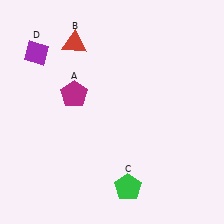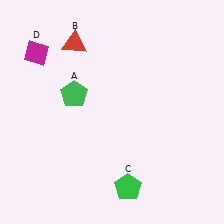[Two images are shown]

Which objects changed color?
A changed from magenta to green. D changed from purple to magenta.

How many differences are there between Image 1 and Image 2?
There are 2 differences between the two images.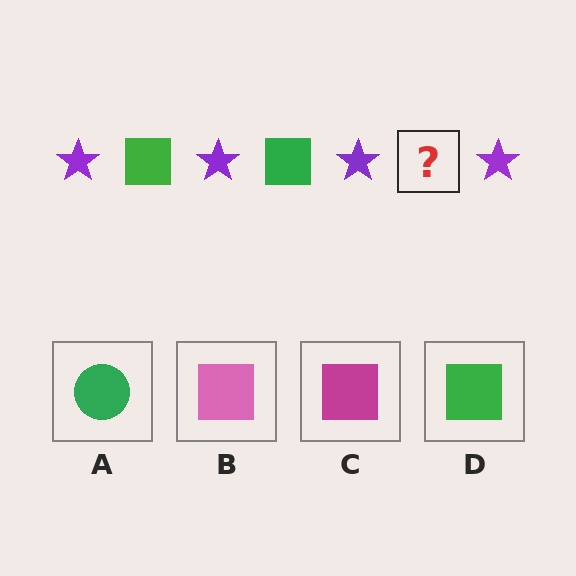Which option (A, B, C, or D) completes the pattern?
D.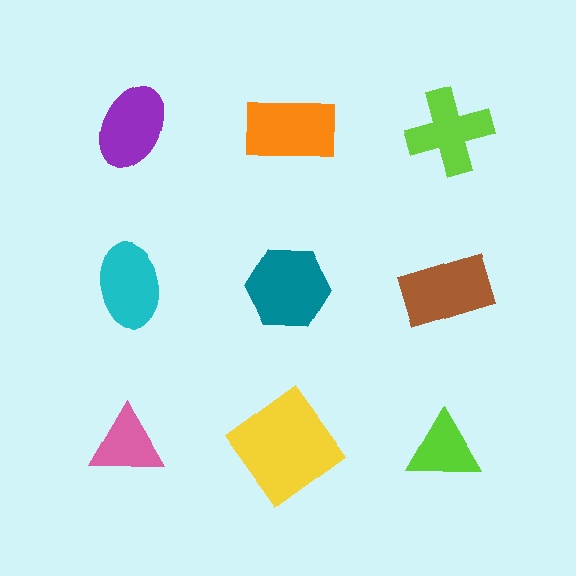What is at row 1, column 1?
A purple ellipse.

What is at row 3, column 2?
A yellow diamond.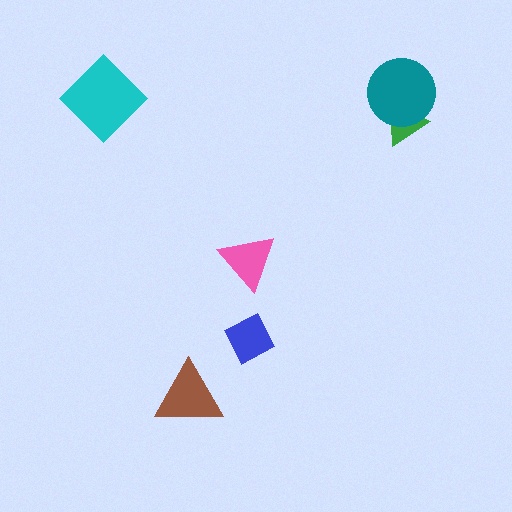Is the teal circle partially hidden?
No, no other shape covers it.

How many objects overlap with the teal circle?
1 object overlaps with the teal circle.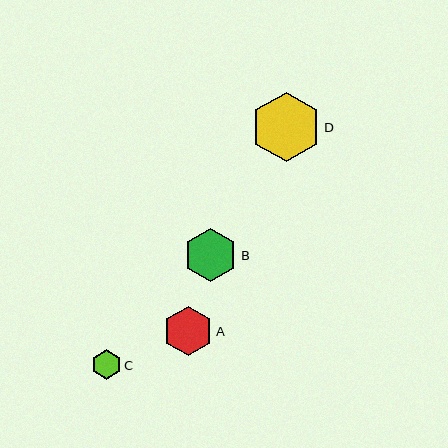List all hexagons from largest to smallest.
From largest to smallest: D, B, A, C.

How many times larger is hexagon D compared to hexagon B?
Hexagon D is approximately 1.3 times the size of hexagon B.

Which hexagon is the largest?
Hexagon D is the largest with a size of approximately 70 pixels.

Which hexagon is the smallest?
Hexagon C is the smallest with a size of approximately 30 pixels.